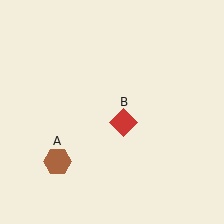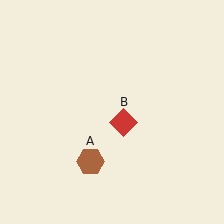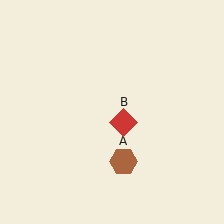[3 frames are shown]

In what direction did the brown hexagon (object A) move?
The brown hexagon (object A) moved right.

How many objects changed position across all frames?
1 object changed position: brown hexagon (object A).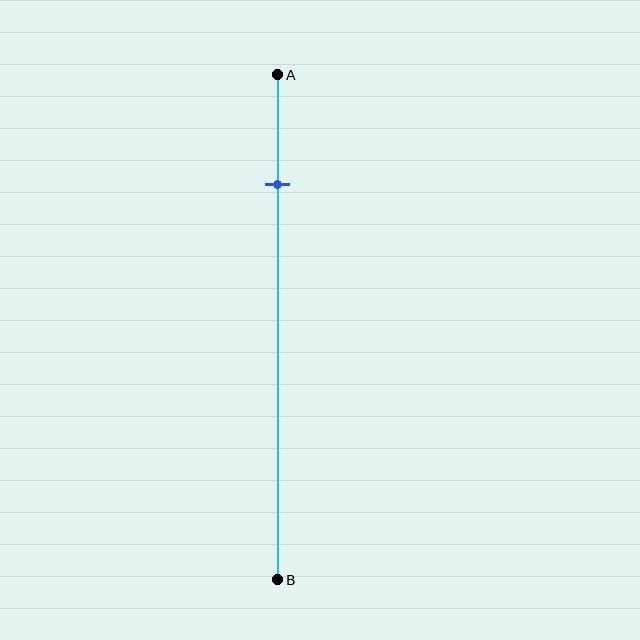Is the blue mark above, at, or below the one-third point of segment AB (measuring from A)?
The blue mark is above the one-third point of segment AB.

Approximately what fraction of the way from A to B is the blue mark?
The blue mark is approximately 20% of the way from A to B.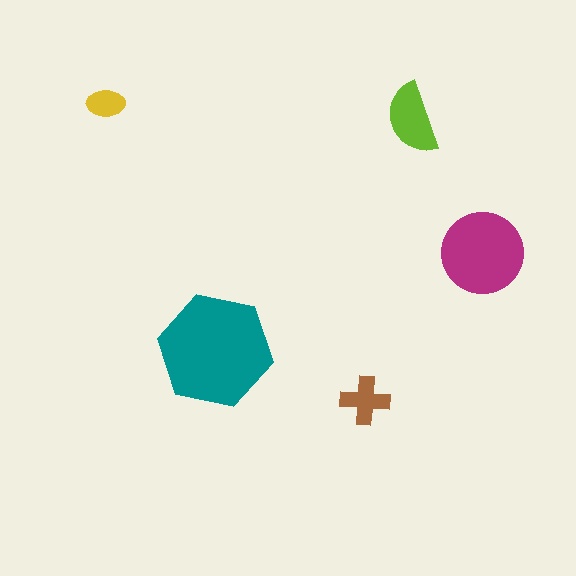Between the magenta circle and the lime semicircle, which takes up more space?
The magenta circle.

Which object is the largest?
The teal hexagon.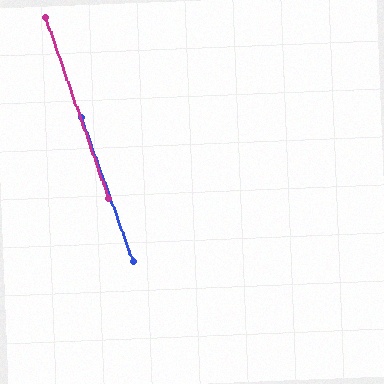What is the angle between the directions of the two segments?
Approximately 1 degree.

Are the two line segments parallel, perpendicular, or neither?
Parallel — their directions differ by only 0.8°.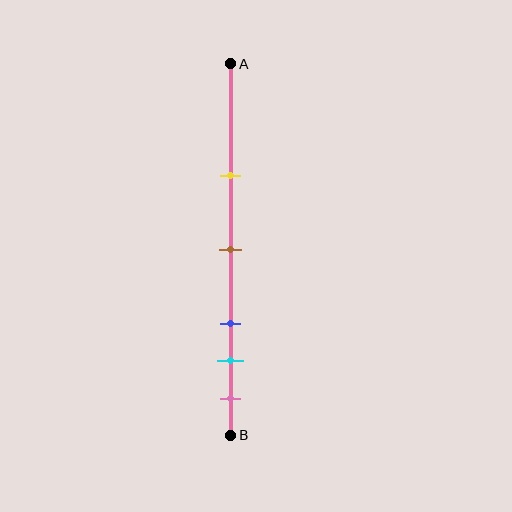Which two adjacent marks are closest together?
The cyan and pink marks are the closest adjacent pair.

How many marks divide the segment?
There are 5 marks dividing the segment.